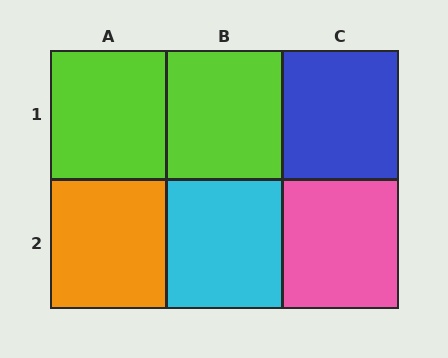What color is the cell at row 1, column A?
Lime.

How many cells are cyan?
1 cell is cyan.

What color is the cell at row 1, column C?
Blue.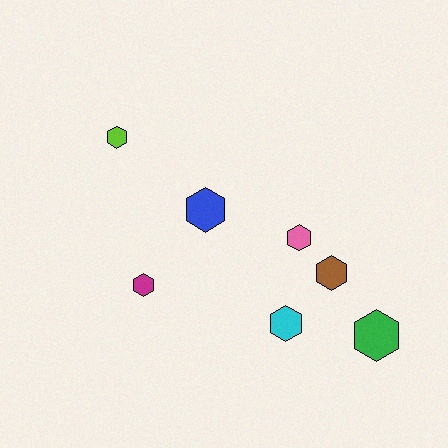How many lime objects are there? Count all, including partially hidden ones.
There is 1 lime object.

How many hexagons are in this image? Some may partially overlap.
There are 7 hexagons.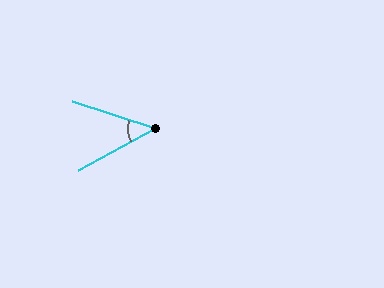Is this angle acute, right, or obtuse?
It is acute.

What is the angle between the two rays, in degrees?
Approximately 46 degrees.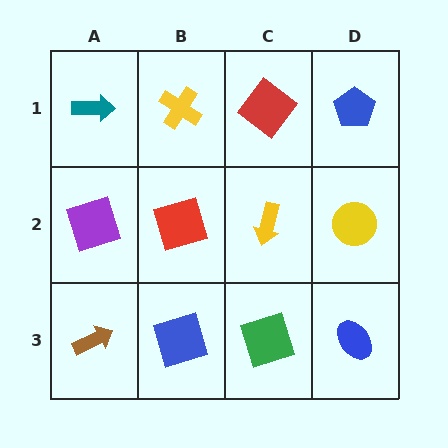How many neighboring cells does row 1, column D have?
2.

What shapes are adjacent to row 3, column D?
A yellow circle (row 2, column D), a green square (row 3, column C).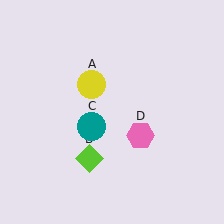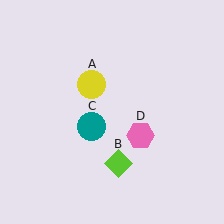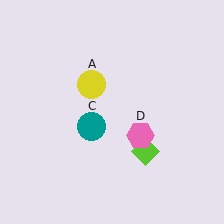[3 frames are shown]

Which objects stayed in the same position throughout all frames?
Yellow circle (object A) and teal circle (object C) and pink hexagon (object D) remained stationary.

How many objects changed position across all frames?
1 object changed position: lime diamond (object B).